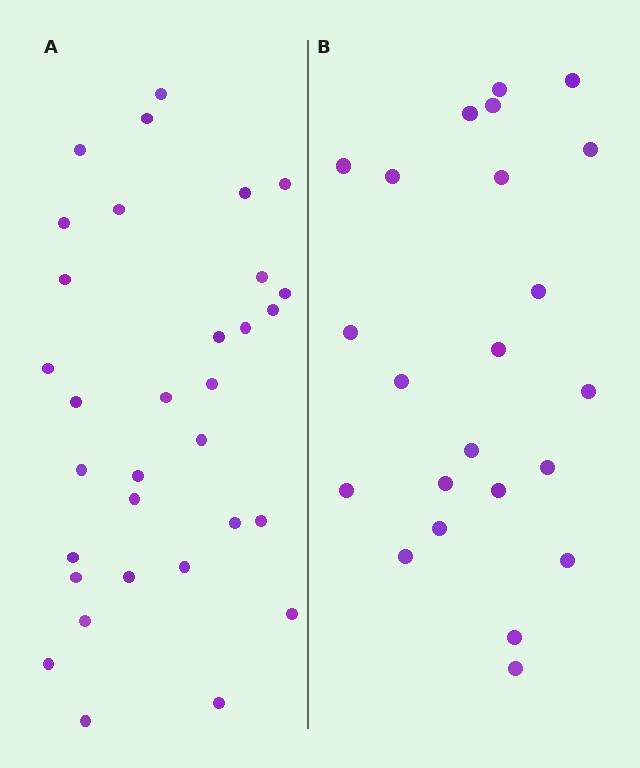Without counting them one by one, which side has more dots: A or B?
Region A (the left region) has more dots.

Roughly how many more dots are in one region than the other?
Region A has roughly 8 or so more dots than region B.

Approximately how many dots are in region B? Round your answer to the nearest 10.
About 20 dots. (The exact count is 23, which rounds to 20.)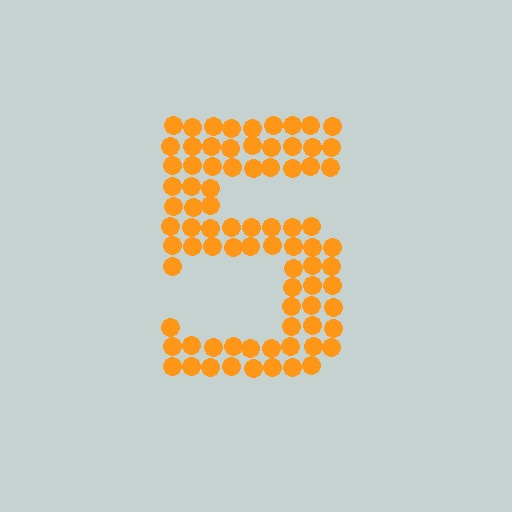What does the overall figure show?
The overall figure shows the digit 5.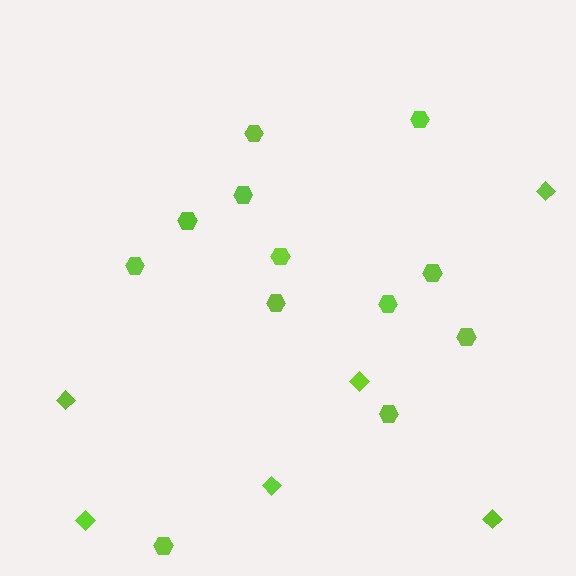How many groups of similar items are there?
There are 2 groups: one group of diamonds (6) and one group of hexagons (12).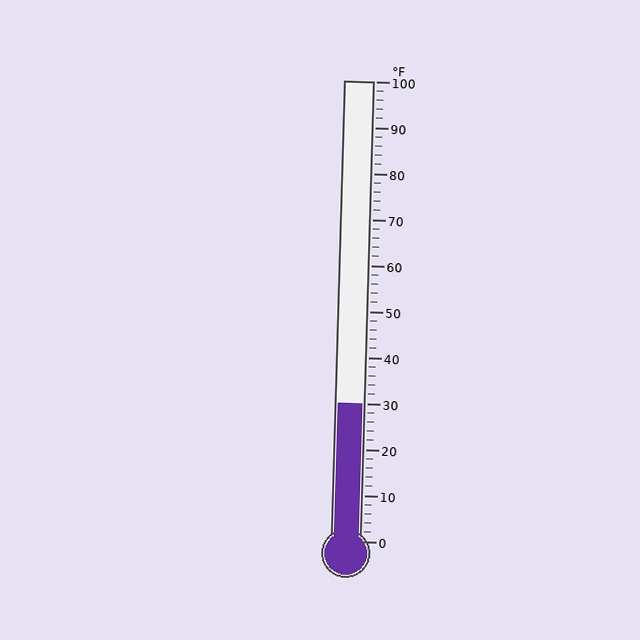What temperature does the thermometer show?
The thermometer shows approximately 30°F.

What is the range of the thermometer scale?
The thermometer scale ranges from 0°F to 100°F.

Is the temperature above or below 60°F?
The temperature is below 60°F.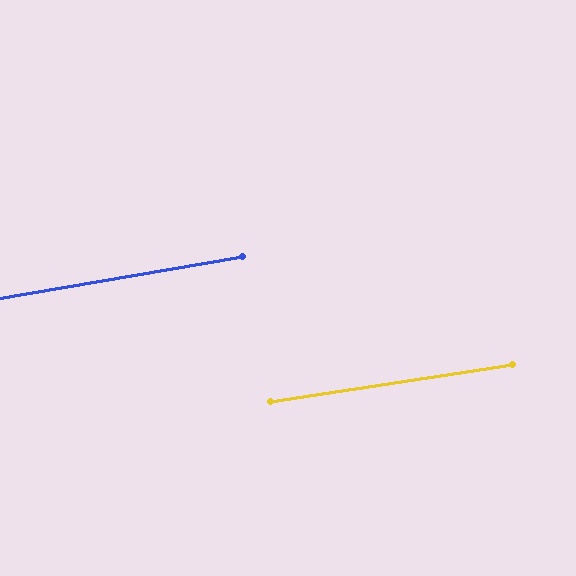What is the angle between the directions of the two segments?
Approximately 1 degree.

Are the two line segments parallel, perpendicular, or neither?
Parallel — their directions differ by only 0.9°.